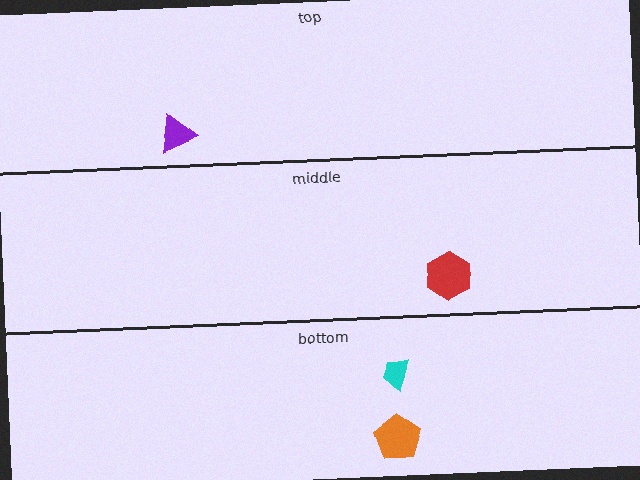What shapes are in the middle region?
The red hexagon.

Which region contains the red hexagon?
The middle region.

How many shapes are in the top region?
1.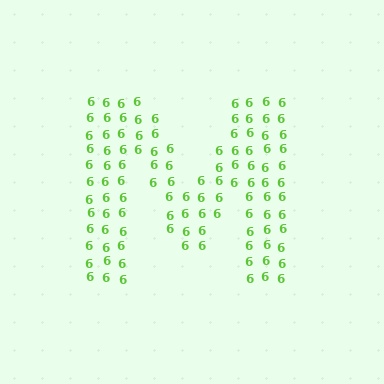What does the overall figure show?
The overall figure shows the letter M.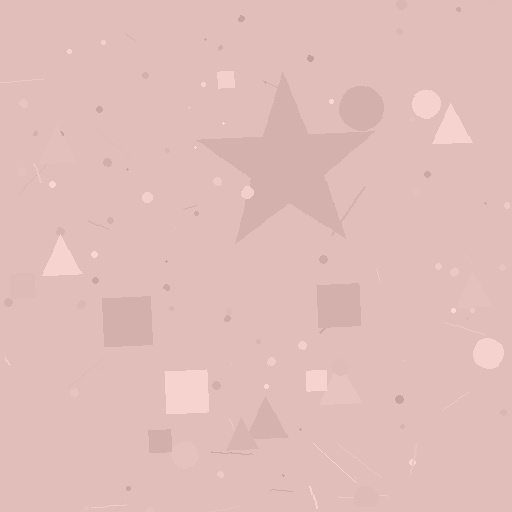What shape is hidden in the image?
A star is hidden in the image.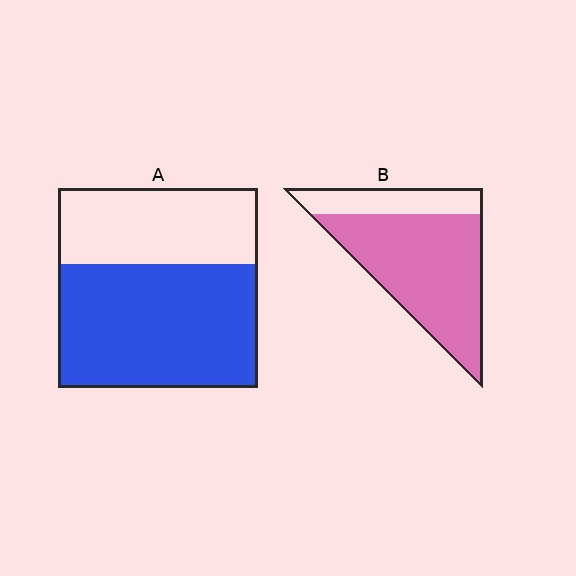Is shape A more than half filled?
Yes.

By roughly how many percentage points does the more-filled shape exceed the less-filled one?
By roughly 15 percentage points (B over A).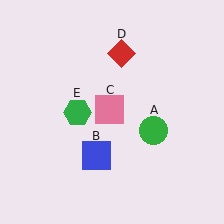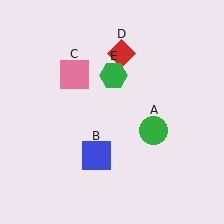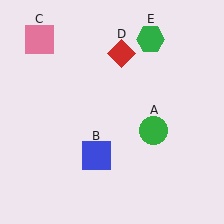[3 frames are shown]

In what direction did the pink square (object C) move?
The pink square (object C) moved up and to the left.